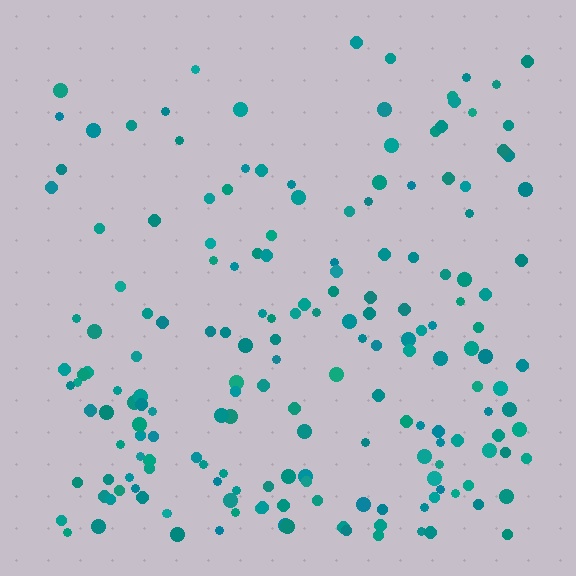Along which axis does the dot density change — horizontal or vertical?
Vertical.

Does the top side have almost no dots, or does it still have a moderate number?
Still a moderate number, just noticeably fewer than the bottom.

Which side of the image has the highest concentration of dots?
The bottom.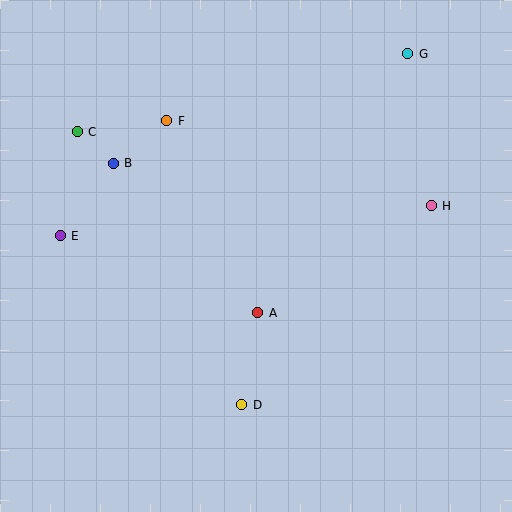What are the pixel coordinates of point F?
Point F is at (167, 121).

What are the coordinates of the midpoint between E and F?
The midpoint between E and F is at (113, 178).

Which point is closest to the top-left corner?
Point C is closest to the top-left corner.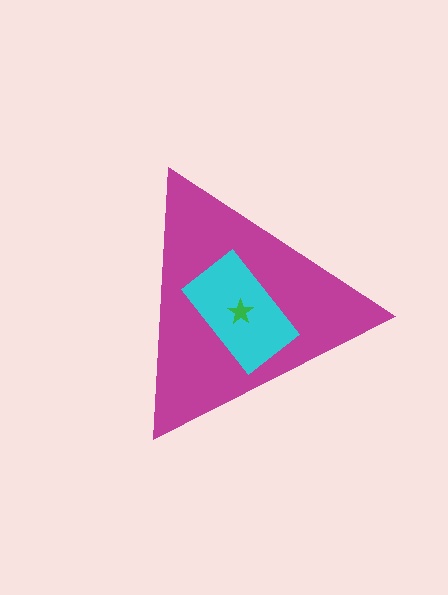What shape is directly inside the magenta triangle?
The cyan rectangle.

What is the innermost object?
The green star.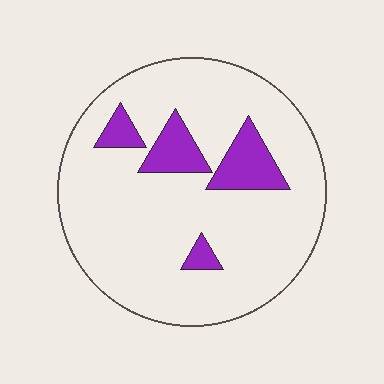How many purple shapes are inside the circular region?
4.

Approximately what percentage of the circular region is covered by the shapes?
Approximately 15%.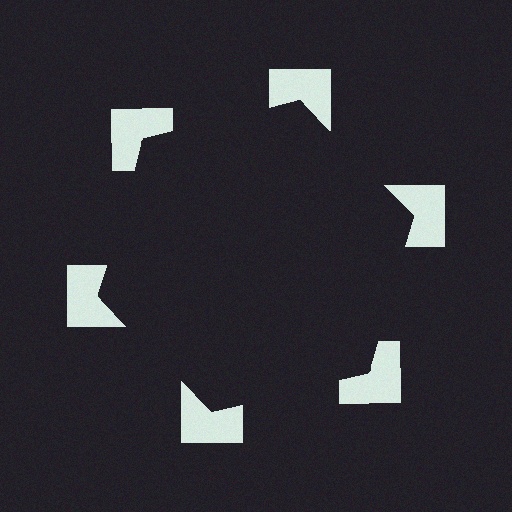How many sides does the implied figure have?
6 sides.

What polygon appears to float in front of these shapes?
An illusory hexagon — its edges are inferred from the aligned wedge cuts in the notched squares, not physically drawn.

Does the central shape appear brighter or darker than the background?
It typically appears slightly darker than the background, even though no actual brightness change is drawn.